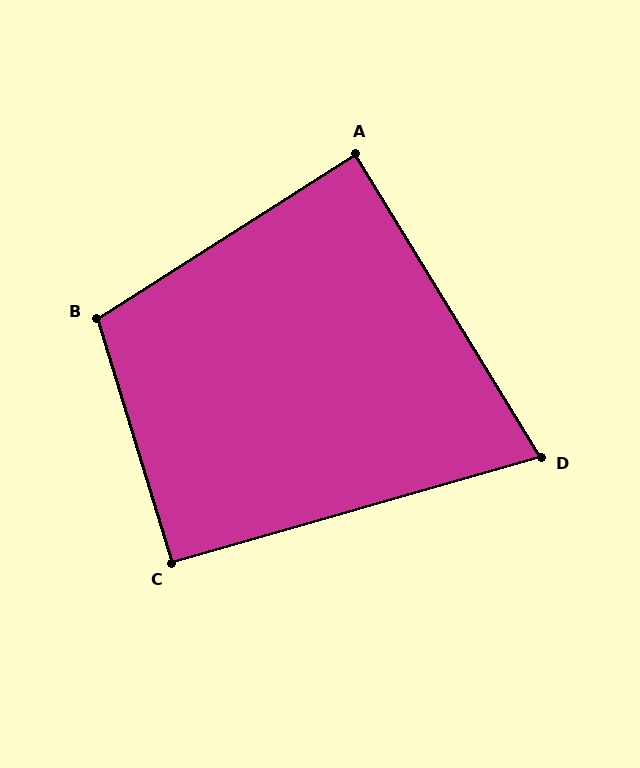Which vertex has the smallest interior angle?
D, at approximately 74 degrees.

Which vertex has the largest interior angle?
B, at approximately 106 degrees.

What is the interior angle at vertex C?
Approximately 91 degrees (approximately right).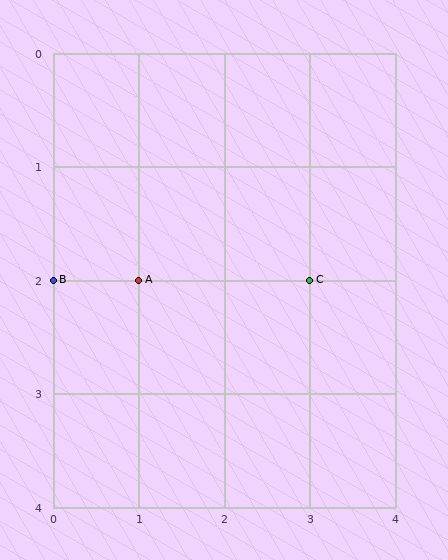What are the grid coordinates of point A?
Point A is at grid coordinates (1, 2).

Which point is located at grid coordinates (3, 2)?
Point C is at (3, 2).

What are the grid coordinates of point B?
Point B is at grid coordinates (0, 2).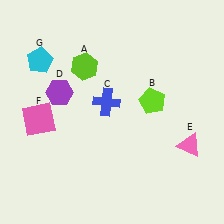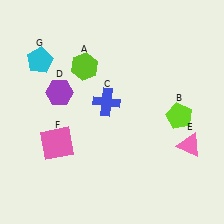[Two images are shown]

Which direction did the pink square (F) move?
The pink square (F) moved down.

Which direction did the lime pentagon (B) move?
The lime pentagon (B) moved right.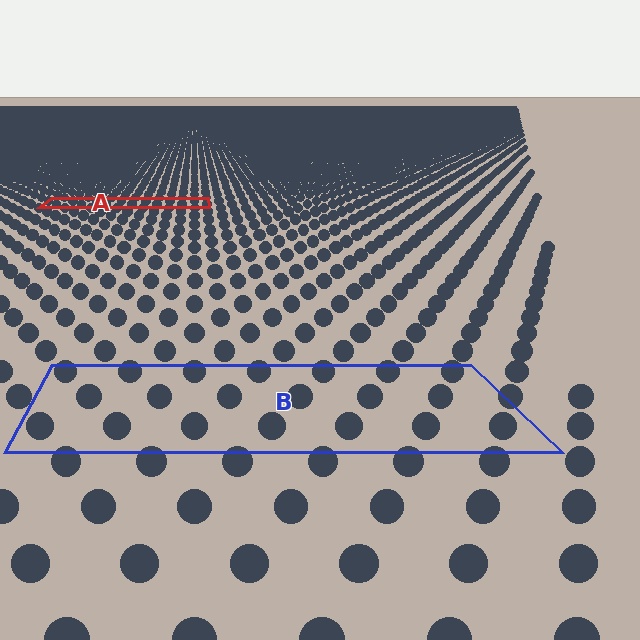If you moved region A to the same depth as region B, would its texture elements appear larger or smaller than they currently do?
They would appear larger. At a closer depth, the same texture elements are projected at a bigger on-screen size.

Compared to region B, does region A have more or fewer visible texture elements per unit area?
Region A has more texture elements per unit area — they are packed more densely because it is farther away.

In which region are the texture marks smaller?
The texture marks are smaller in region A, because it is farther away.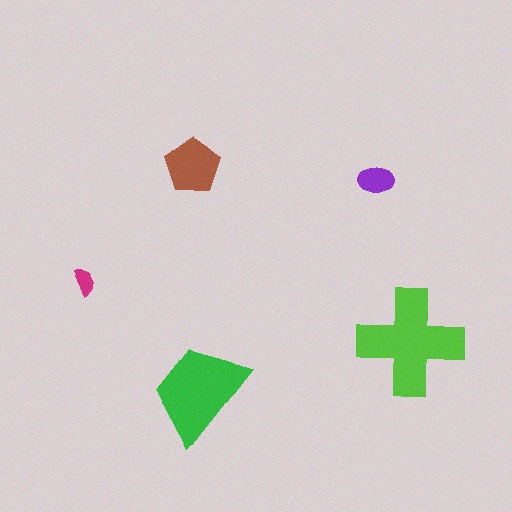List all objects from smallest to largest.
The magenta semicircle, the purple ellipse, the brown pentagon, the green trapezoid, the lime cross.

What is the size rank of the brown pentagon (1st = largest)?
3rd.